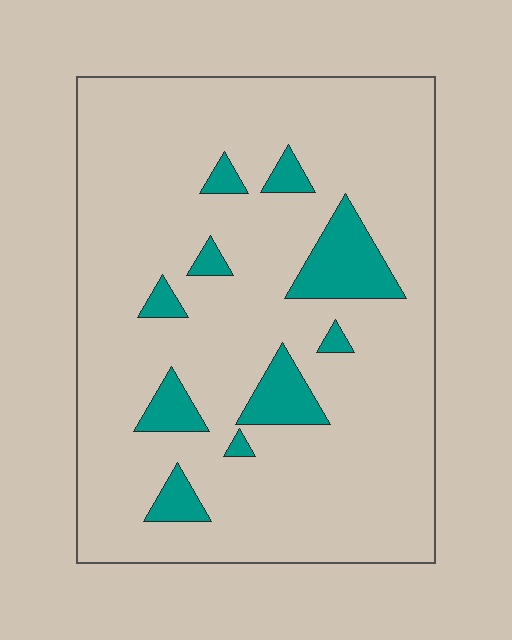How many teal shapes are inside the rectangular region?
10.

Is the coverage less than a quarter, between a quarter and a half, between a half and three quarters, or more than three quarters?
Less than a quarter.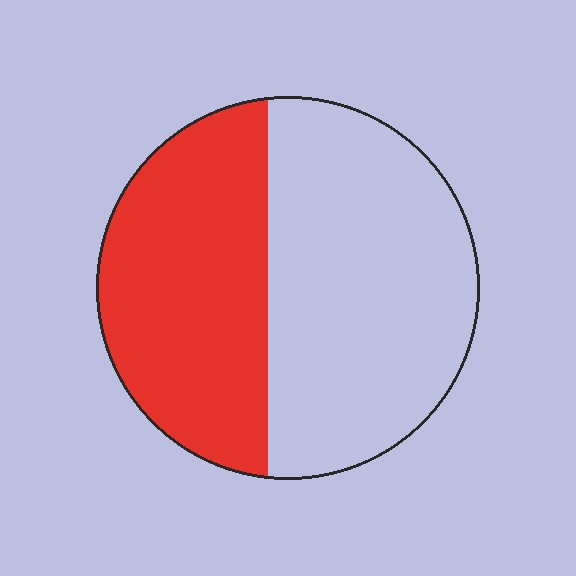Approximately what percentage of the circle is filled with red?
Approximately 45%.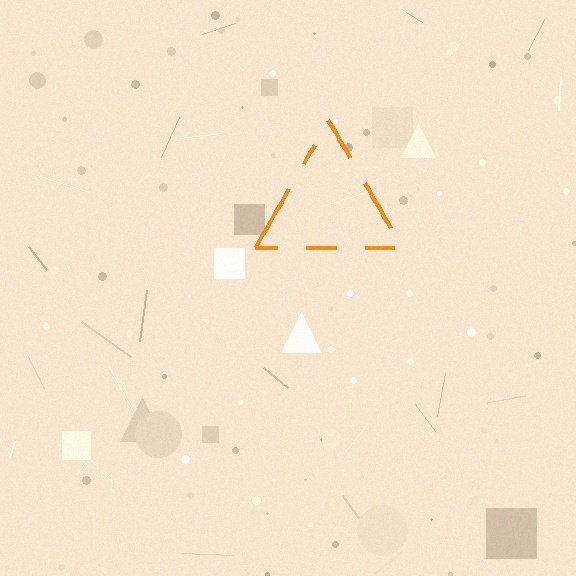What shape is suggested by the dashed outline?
The dashed outline suggests a triangle.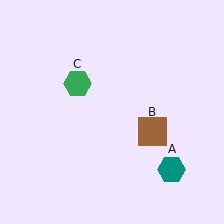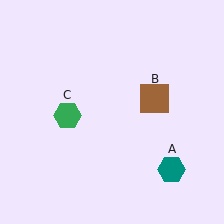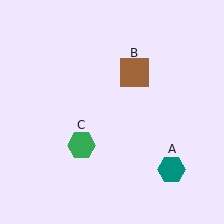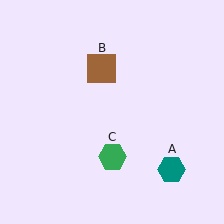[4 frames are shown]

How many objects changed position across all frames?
2 objects changed position: brown square (object B), green hexagon (object C).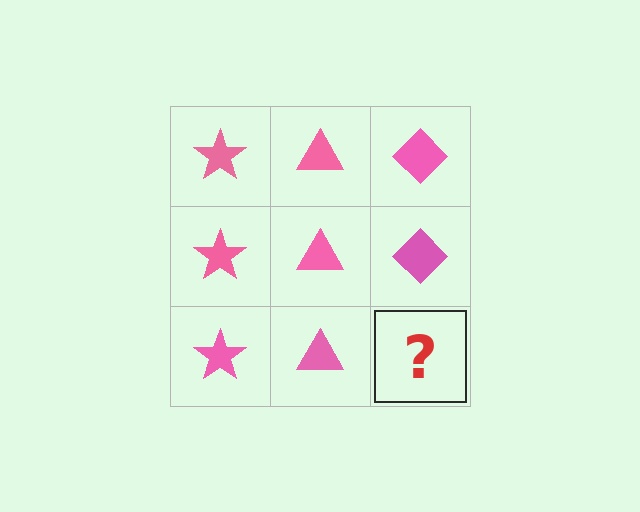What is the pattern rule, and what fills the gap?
The rule is that each column has a consistent shape. The gap should be filled with a pink diamond.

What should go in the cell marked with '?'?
The missing cell should contain a pink diamond.